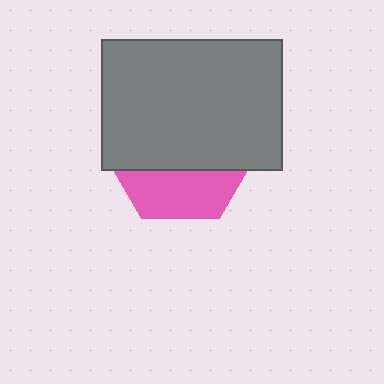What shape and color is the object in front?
The object in front is a gray rectangle.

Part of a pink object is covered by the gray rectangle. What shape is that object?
It is a hexagon.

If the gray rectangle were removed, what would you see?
You would see the complete pink hexagon.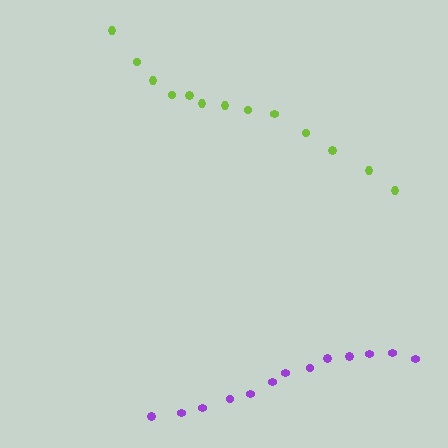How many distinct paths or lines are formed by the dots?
There are 2 distinct paths.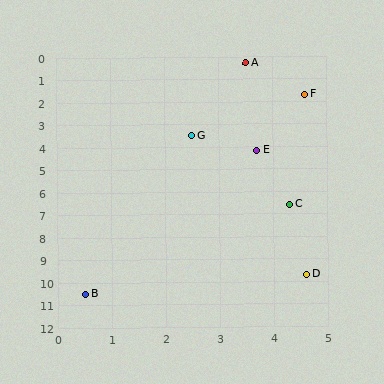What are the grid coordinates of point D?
Point D is at approximately (4.6, 9.7).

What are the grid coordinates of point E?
Point E is at approximately (3.7, 4.2).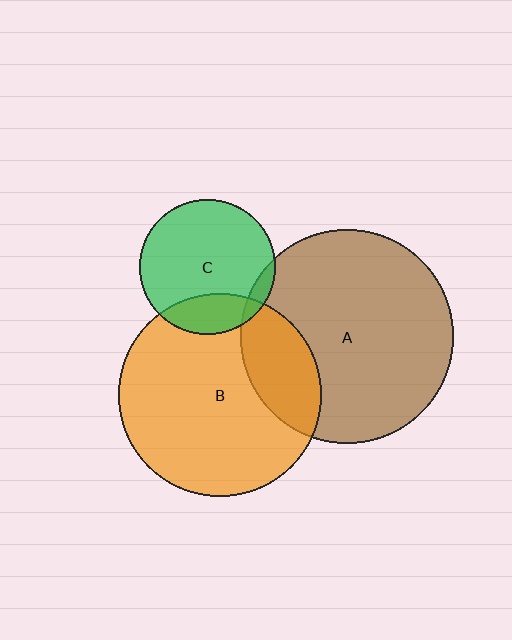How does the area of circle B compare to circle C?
Approximately 2.2 times.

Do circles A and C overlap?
Yes.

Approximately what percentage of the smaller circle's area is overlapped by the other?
Approximately 5%.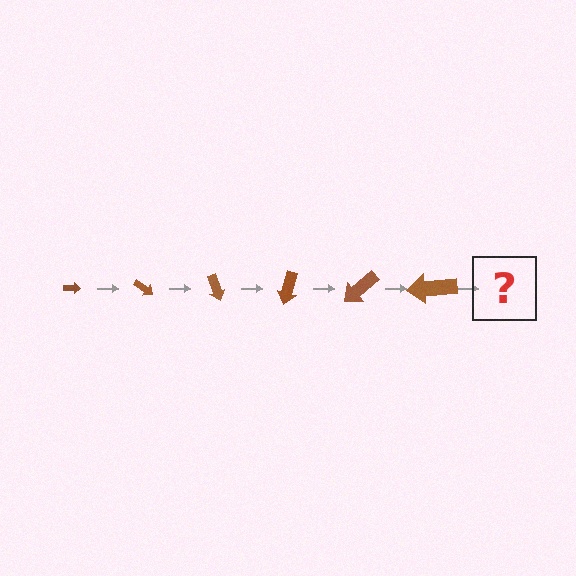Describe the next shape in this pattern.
It should be an arrow, larger than the previous one and rotated 210 degrees from the start.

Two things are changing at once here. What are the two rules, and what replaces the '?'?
The two rules are that the arrow grows larger each step and it rotates 35 degrees each step. The '?' should be an arrow, larger than the previous one and rotated 210 degrees from the start.